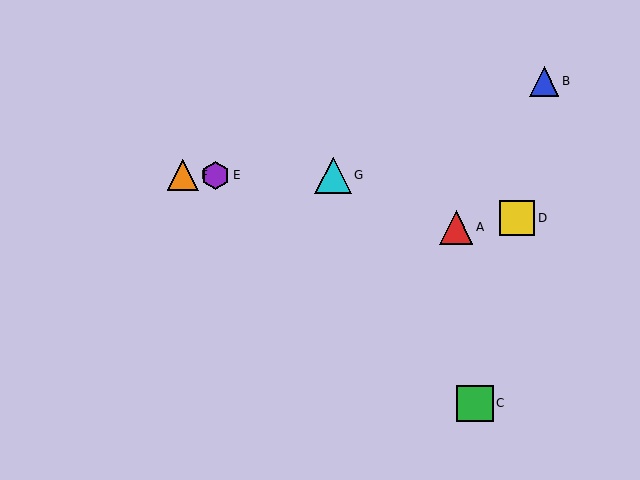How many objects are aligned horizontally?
3 objects (E, F, G) are aligned horizontally.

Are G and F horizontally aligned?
Yes, both are at y≈175.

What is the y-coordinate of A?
Object A is at y≈228.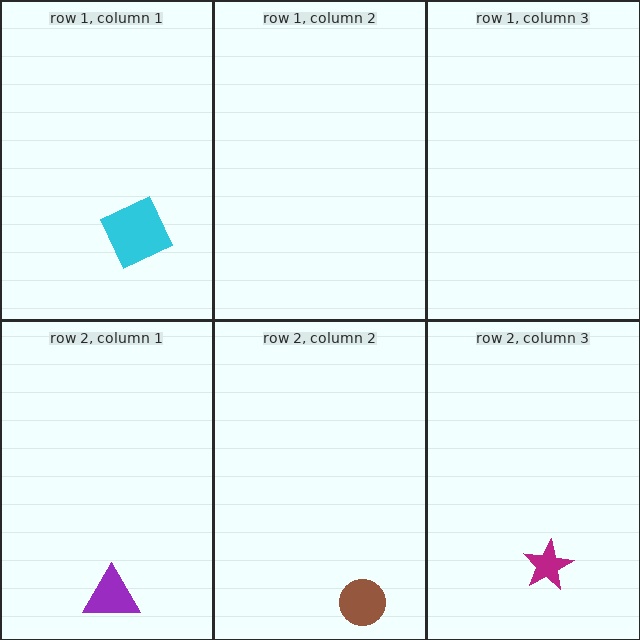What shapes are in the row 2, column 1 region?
The purple triangle.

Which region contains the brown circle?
The row 2, column 2 region.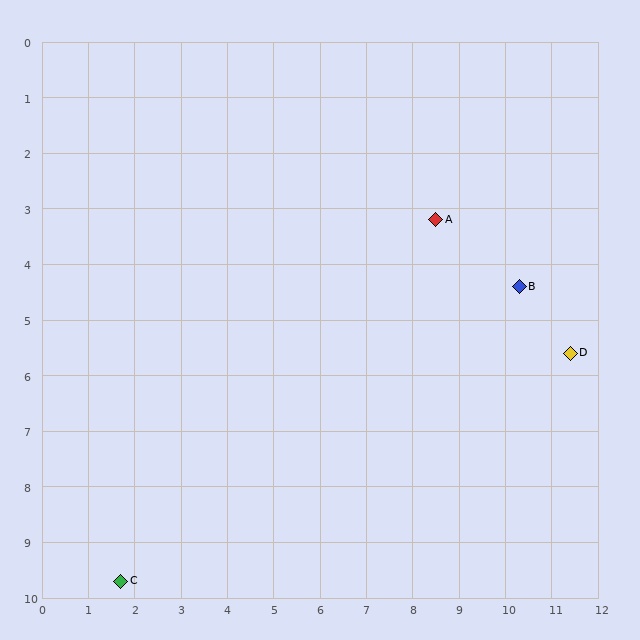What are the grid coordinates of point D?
Point D is at approximately (11.4, 5.6).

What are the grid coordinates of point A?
Point A is at approximately (8.5, 3.2).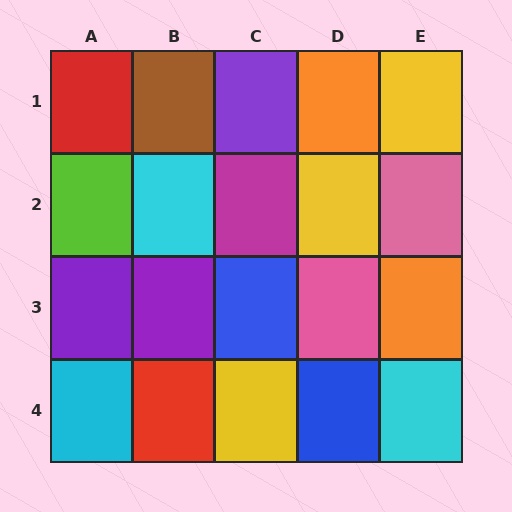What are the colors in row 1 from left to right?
Red, brown, purple, orange, yellow.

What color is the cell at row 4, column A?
Cyan.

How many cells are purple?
3 cells are purple.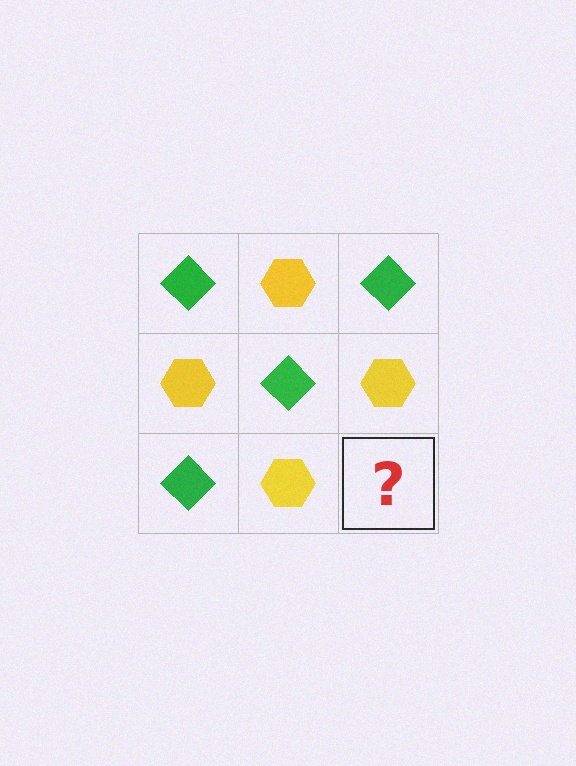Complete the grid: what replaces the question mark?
The question mark should be replaced with a green diamond.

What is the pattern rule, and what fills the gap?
The rule is that it alternates green diamond and yellow hexagon in a checkerboard pattern. The gap should be filled with a green diamond.